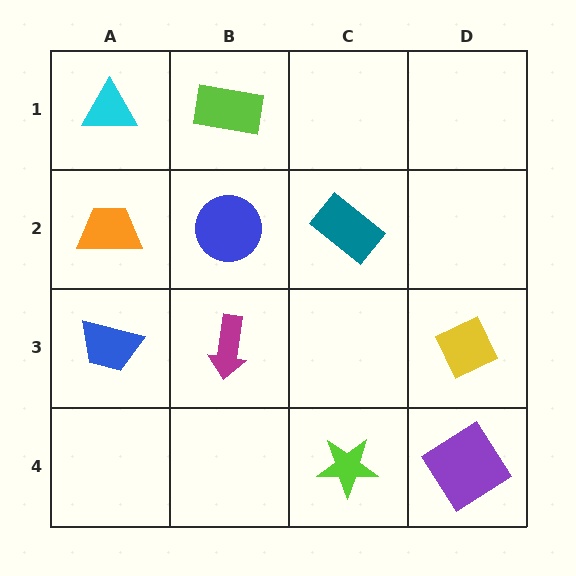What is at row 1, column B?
A lime rectangle.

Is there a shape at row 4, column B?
No, that cell is empty.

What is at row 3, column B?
A magenta arrow.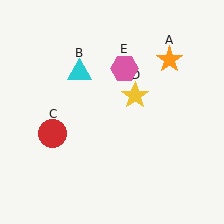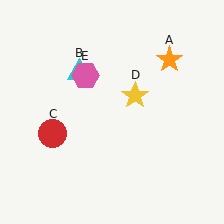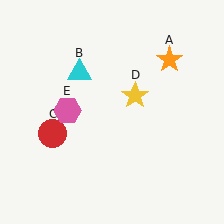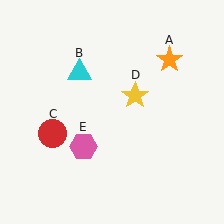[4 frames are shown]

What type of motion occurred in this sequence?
The pink hexagon (object E) rotated counterclockwise around the center of the scene.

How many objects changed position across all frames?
1 object changed position: pink hexagon (object E).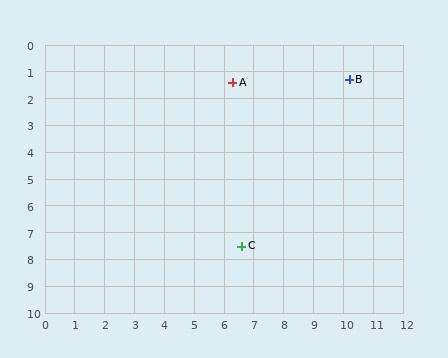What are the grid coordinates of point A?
Point A is at approximately (6.3, 1.4).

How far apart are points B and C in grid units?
Points B and C are about 7.2 grid units apart.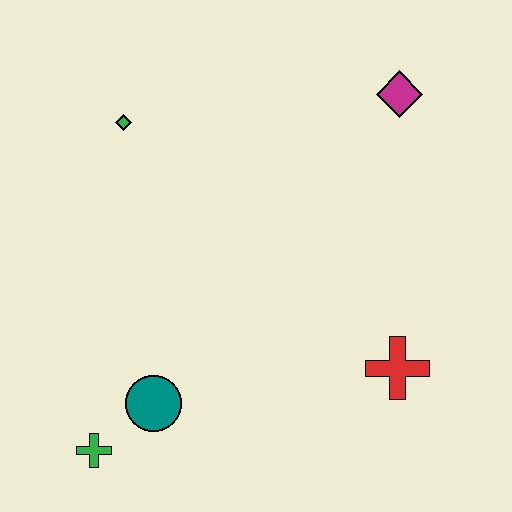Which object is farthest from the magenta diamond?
The green cross is farthest from the magenta diamond.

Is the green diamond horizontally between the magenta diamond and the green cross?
Yes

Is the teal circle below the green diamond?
Yes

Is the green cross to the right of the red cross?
No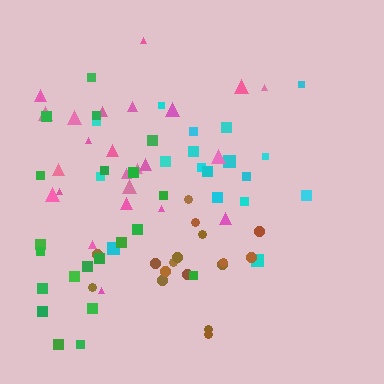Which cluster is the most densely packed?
Brown.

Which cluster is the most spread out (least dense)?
Green.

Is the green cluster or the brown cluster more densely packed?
Brown.